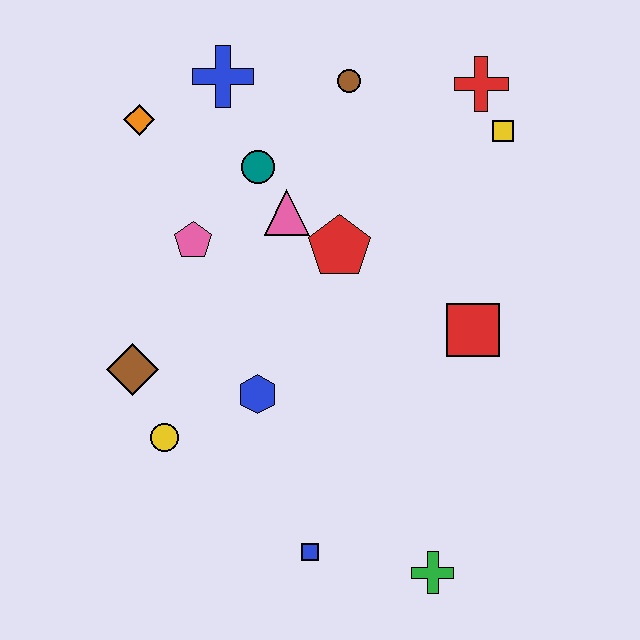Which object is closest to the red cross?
The yellow square is closest to the red cross.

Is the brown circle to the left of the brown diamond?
No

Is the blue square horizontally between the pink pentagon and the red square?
Yes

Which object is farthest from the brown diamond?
The red cross is farthest from the brown diamond.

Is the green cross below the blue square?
Yes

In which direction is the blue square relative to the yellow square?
The blue square is below the yellow square.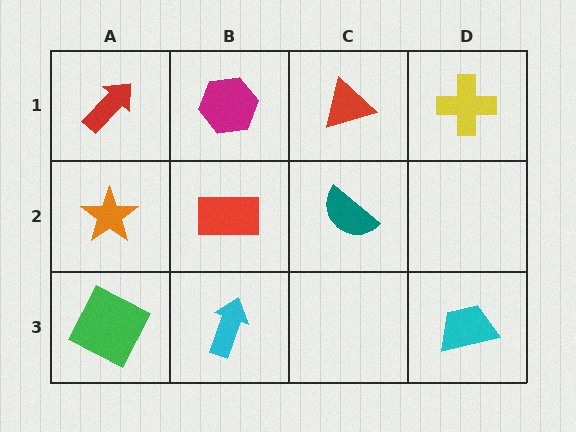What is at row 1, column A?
A red arrow.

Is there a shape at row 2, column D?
No, that cell is empty.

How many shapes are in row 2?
3 shapes.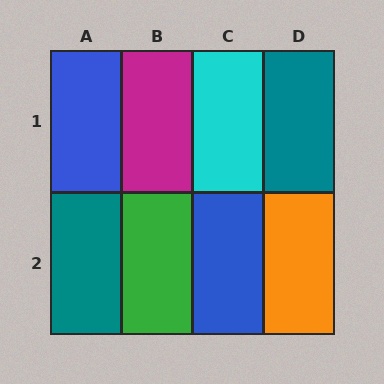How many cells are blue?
2 cells are blue.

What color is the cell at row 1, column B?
Magenta.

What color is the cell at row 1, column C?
Cyan.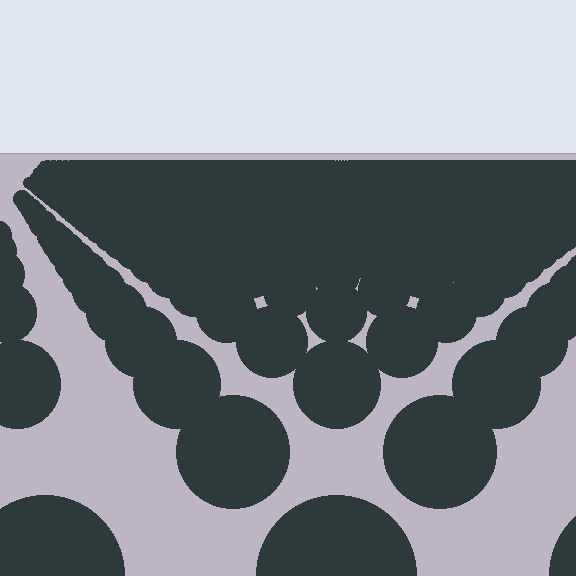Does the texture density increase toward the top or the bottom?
Density increases toward the top.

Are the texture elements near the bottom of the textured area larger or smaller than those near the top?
Larger. Near the bottom, elements are closer to the viewer and appear at a bigger on-screen size.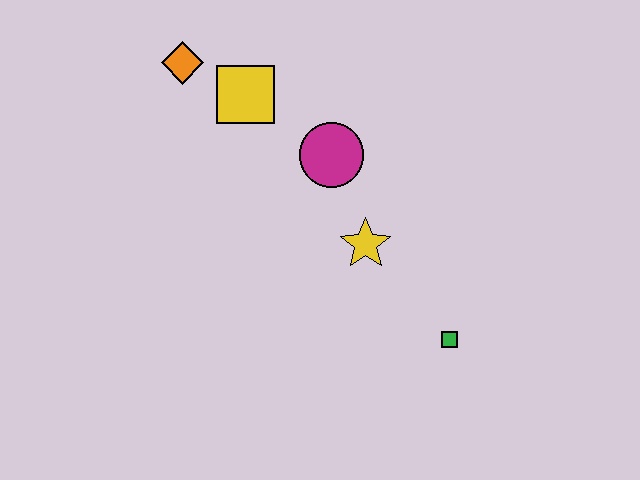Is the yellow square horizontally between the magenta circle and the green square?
No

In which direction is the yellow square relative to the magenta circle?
The yellow square is to the left of the magenta circle.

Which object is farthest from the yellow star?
The orange diamond is farthest from the yellow star.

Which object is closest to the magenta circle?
The yellow star is closest to the magenta circle.